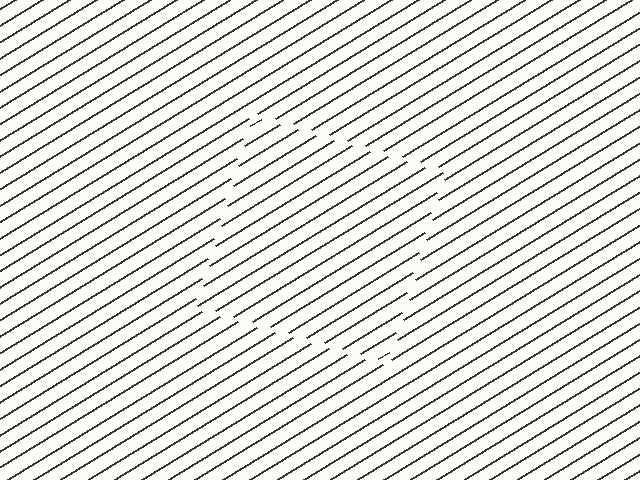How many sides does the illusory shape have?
4 sides — the line-ends trace a square.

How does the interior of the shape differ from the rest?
The interior of the shape contains the same grating, shifted by half a period — the contour is defined by the phase discontinuity where line-ends from the inner and outer gratings abut.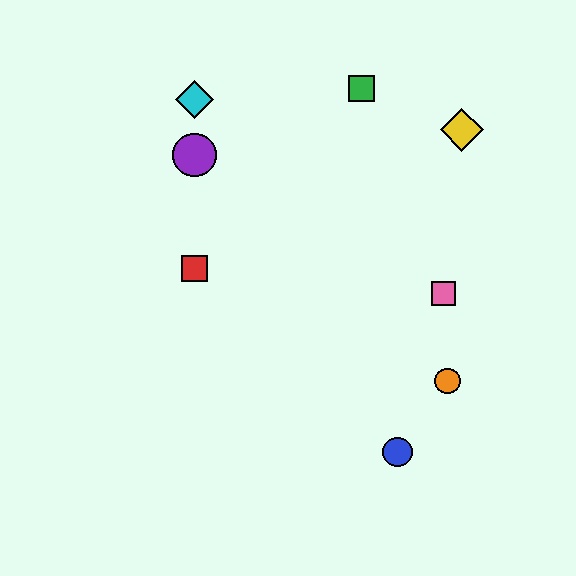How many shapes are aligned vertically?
3 shapes (the red square, the purple circle, the cyan diamond) are aligned vertically.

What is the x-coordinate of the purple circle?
The purple circle is at x≈195.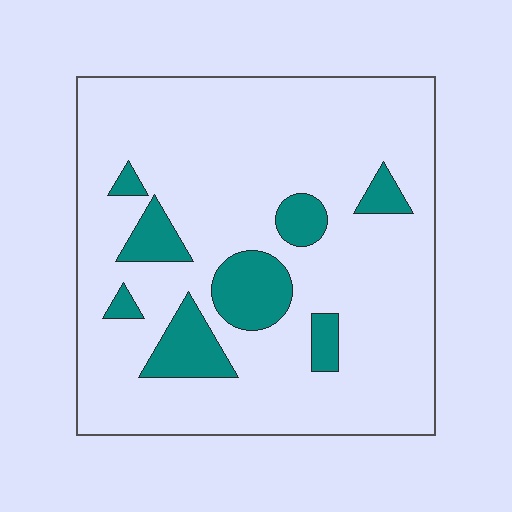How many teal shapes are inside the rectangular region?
8.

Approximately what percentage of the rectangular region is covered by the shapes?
Approximately 15%.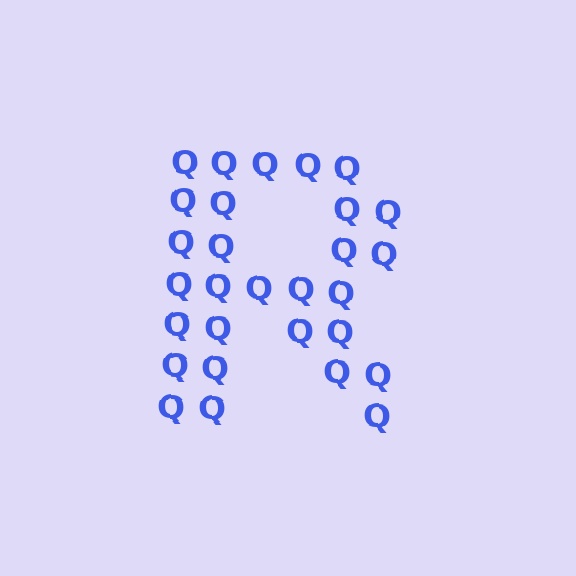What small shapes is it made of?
It is made of small letter Q's.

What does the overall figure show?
The overall figure shows the letter R.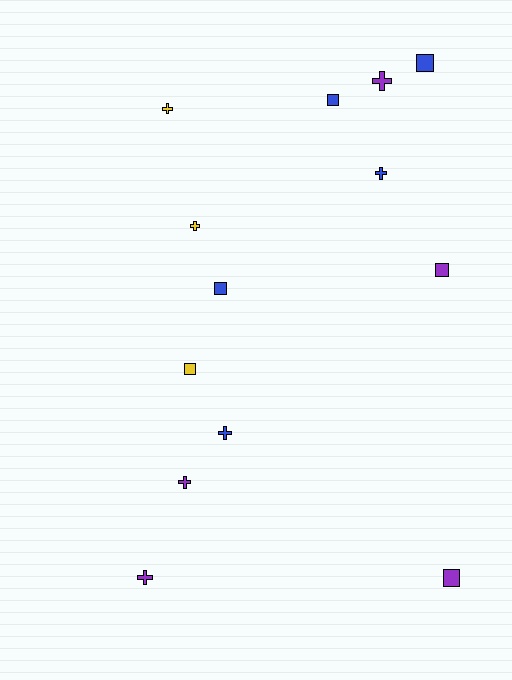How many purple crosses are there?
There are 3 purple crosses.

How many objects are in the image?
There are 13 objects.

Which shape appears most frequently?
Cross, with 7 objects.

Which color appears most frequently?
Blue, with 5 objects.